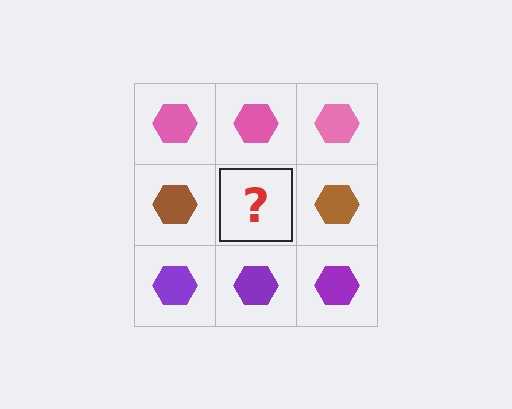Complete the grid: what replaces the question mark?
The question mark should be replaced with a brown hexagon.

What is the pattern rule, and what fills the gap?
The rule is that each row has a consistent color. The gap should be filled with a brown hexagon.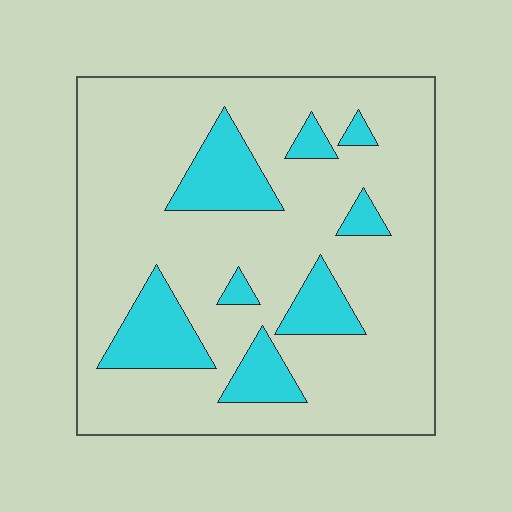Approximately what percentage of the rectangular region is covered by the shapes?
Approximately 20%.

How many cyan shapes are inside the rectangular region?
8.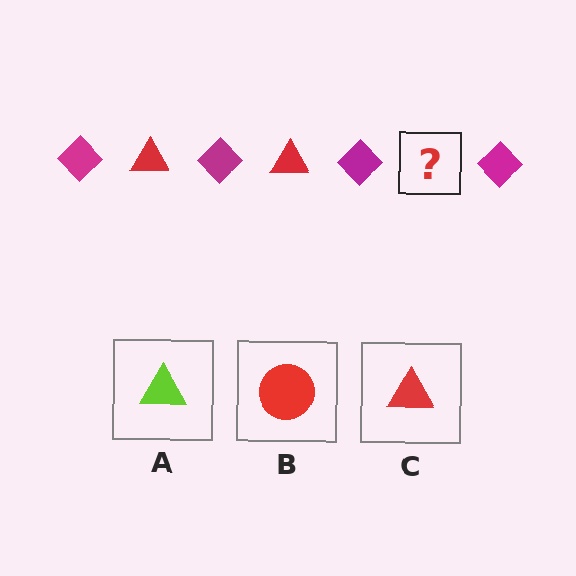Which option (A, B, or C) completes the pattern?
C.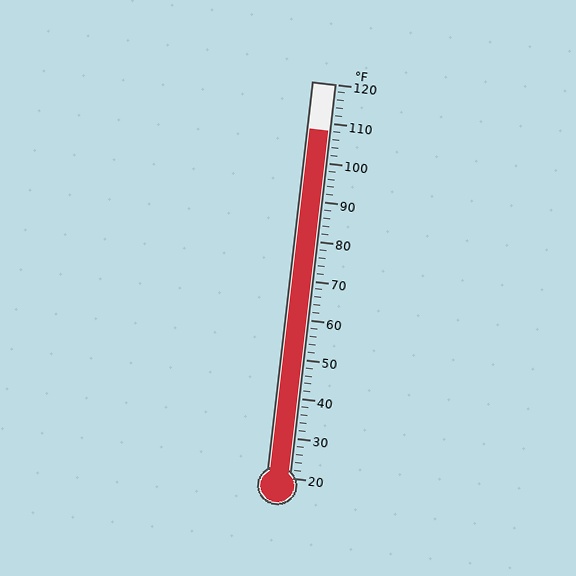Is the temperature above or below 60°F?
The temperature is above 60°F.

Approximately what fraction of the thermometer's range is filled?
The thermometer is filled to approximately 90% of its range.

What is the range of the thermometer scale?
The thermometer scale ranges from 20°F to 120°F.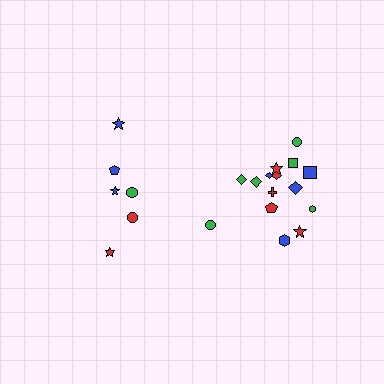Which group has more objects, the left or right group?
The right group.